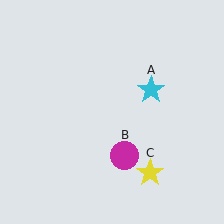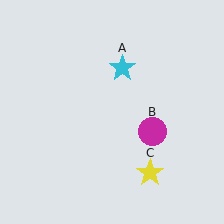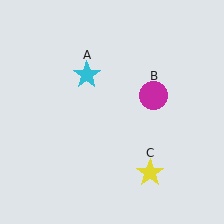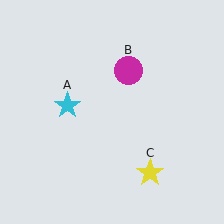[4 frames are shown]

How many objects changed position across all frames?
2 objects changed position: cyan star (object A), magenta circle (object B).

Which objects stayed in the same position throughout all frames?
Yellow star (object C) remained stationary.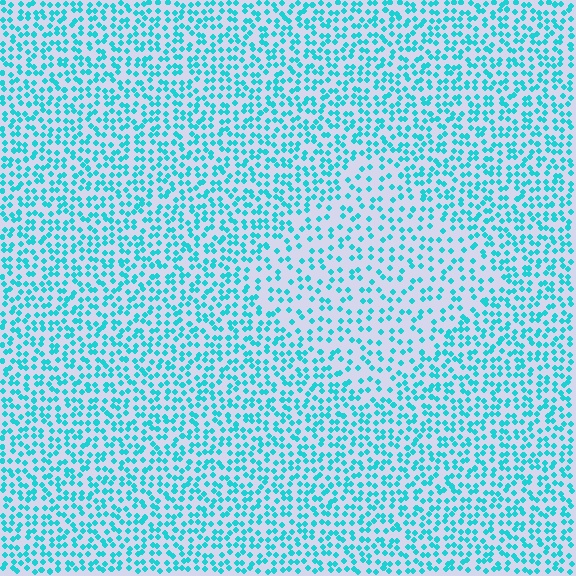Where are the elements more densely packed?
The elements are more densely packed outside the diamond boundary.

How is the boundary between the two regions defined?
The boundary is defined by a change in element density (approximately 1.7x ratio). All elements are the same color, size, and shape.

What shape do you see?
I see a diamond.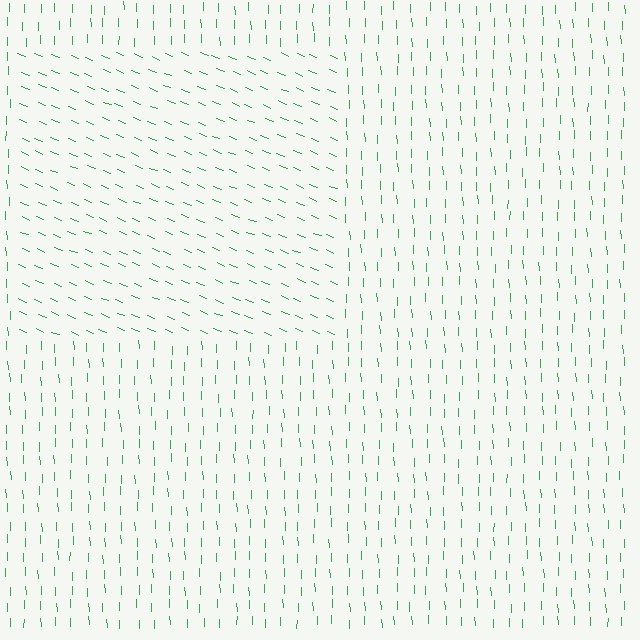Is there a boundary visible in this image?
Yes, there is a texture boundary formed by a change in line orientation.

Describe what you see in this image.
The image is filled with small green line segments. A rectangle region in the image has lines oriented differently from the surrounding lines, creating a visible texture boundary.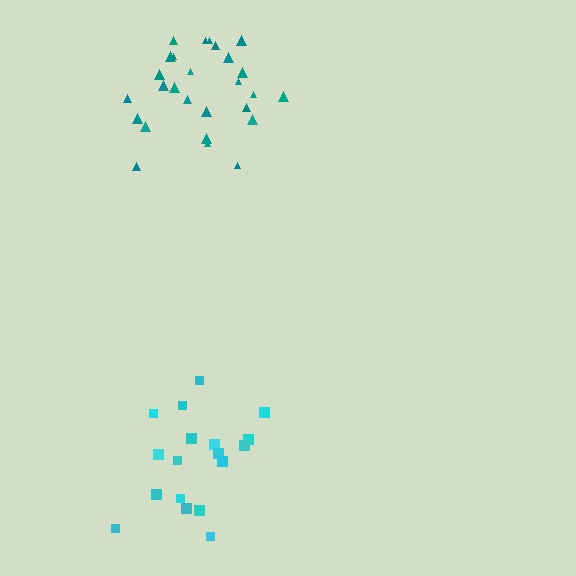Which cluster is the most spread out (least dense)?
Cyan.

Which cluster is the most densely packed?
Teal.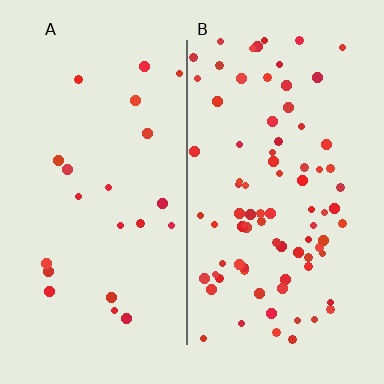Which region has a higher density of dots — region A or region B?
B (the right).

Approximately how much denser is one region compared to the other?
Approximately 3.6× — region B over region A.